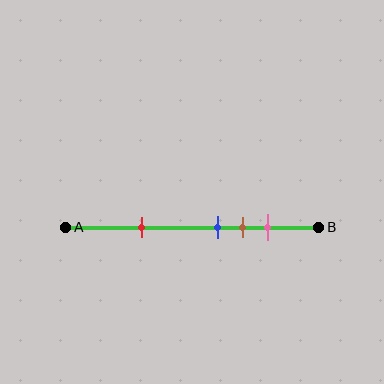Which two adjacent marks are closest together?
The blue and brown marks are the closest adjacent pair.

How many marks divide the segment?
There are 4 marks dividing the segment.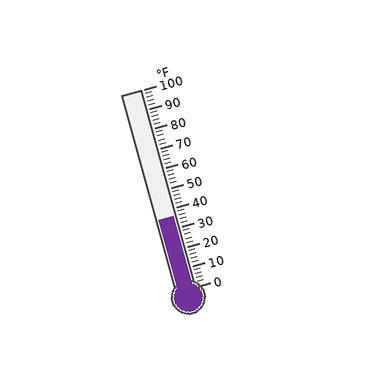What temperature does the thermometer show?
The thermometer shows approximately 36°F.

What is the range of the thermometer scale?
The thermometer scale ranges from 0°F to 100°F.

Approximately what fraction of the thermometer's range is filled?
The thermometer is filled to approximately 35% of its range.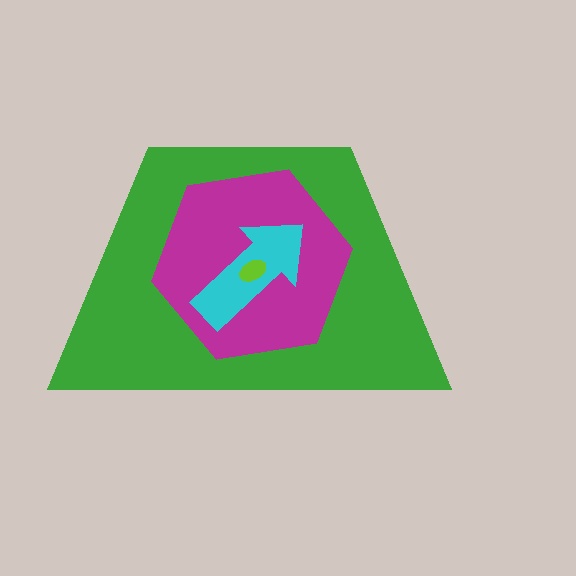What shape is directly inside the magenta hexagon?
The cyan arrow.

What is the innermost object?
The lime ellipse.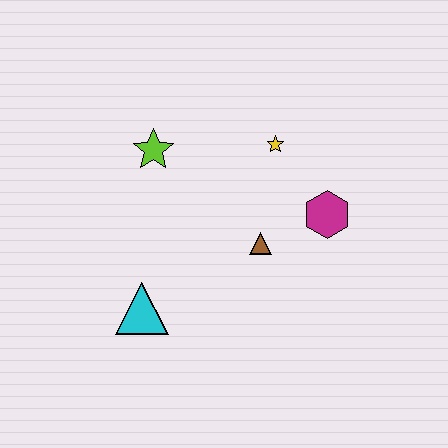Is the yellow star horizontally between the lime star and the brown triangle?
No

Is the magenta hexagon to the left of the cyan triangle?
No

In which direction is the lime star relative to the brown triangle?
The lime star is to the left of the brown triangle.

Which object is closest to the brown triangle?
The magenta hexagon is closest to the brown triangle.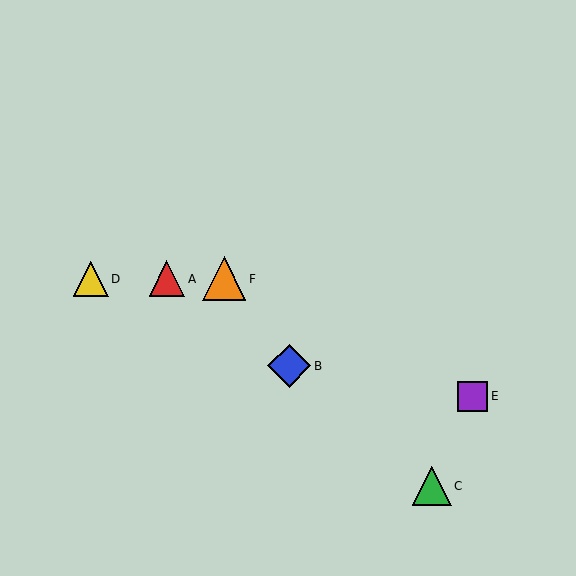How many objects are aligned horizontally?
3 objects (A, D, F) are aligned horizontally.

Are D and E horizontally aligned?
No, D is at y≈279 and E is at y≈396.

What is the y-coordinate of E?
Object E is at y≈396.